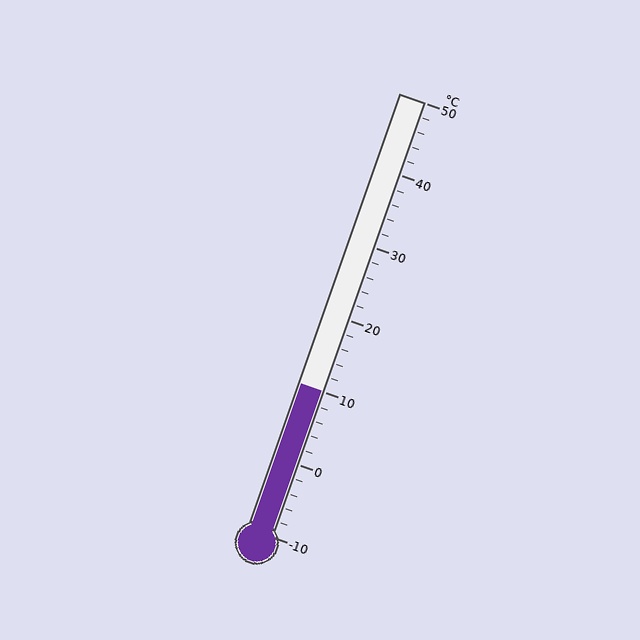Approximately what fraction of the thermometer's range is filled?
The thermometer is filled to approximately 35% of its range.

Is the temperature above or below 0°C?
The temperature is above 0°C.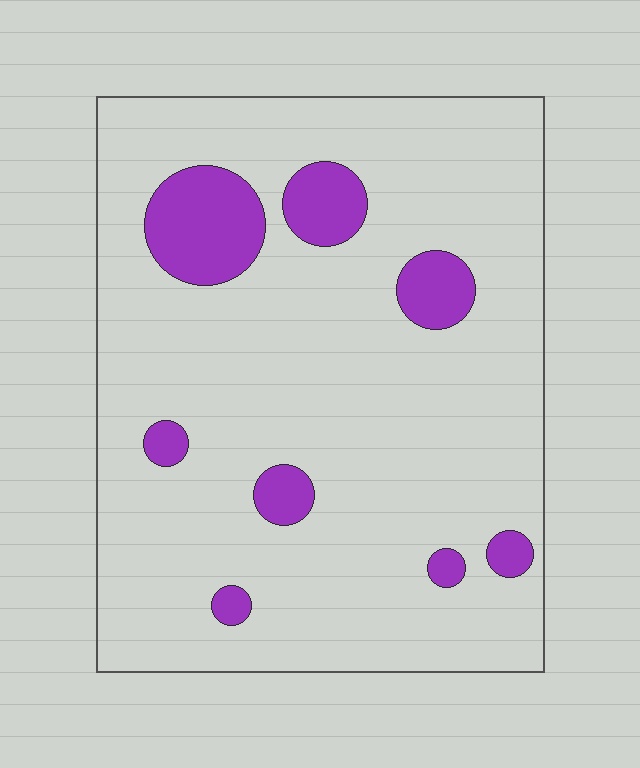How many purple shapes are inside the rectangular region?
8.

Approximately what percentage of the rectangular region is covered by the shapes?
Approximately 10%.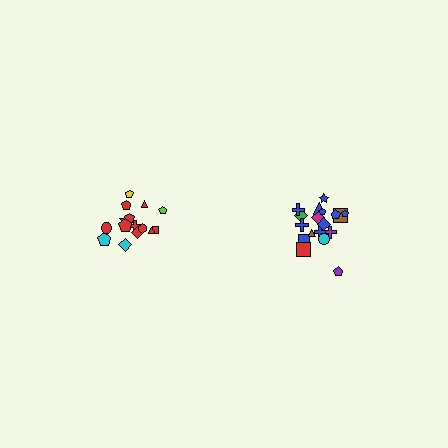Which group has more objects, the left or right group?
The right group.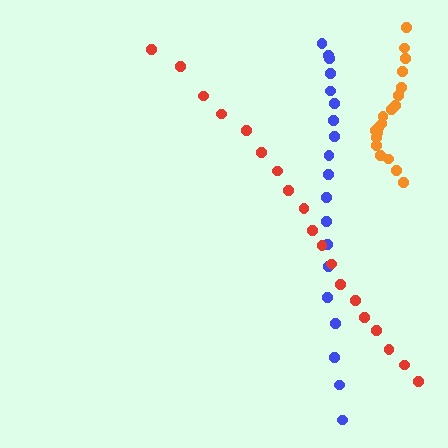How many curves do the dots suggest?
There are 3 distinct paths.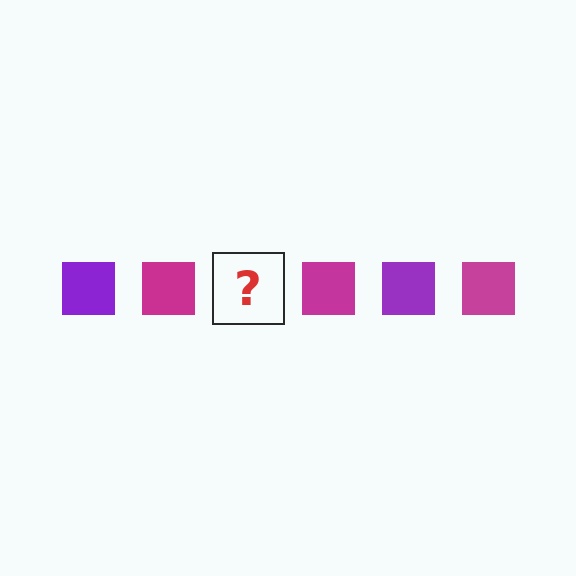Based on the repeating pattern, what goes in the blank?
The blank should be a purple square.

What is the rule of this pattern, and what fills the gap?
The rule is that the pattern cycles through purple, magenta squares. The gap should be filled with a purple square.